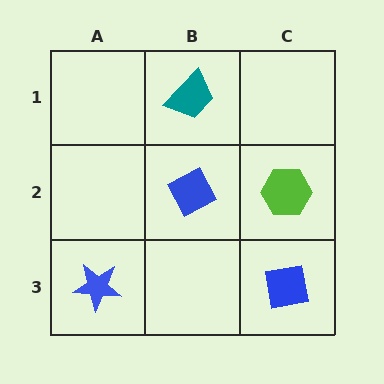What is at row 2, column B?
A blue diamond.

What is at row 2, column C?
A lime hexagon.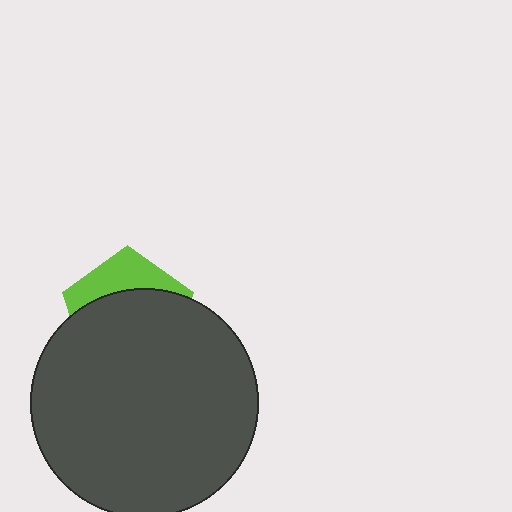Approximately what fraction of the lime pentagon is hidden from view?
Roughly 69% of the lime pentagon is hidden behind the dark gray circle.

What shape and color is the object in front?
The object in front is a dark gray circle.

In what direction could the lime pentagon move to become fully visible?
The lime pentagon could move up. That would shift it out from behind the dark gray circle entirely.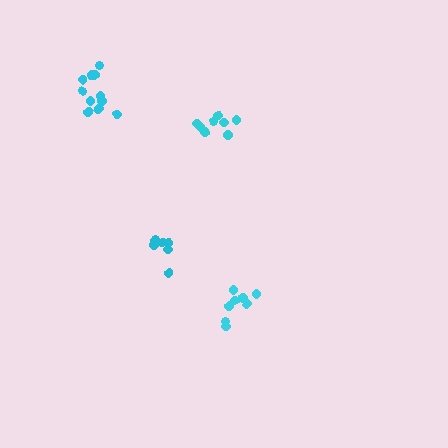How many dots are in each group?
Group 1: 8 dots, Group 2: 7 dots, Group 3: 8 dots, Group 4: 12 dots (35 total).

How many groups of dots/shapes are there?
There are 4 groups.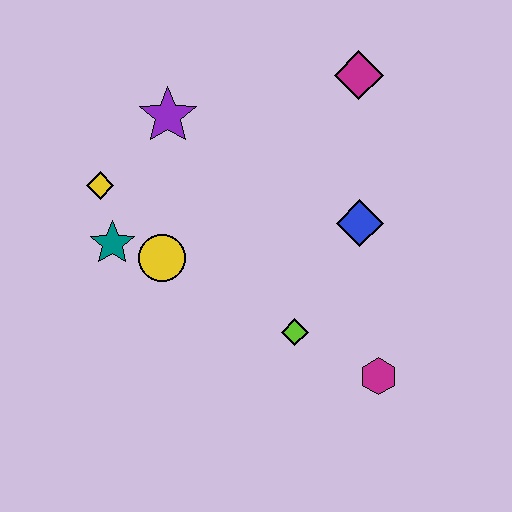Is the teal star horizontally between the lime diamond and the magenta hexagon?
No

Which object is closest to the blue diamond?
The lime diamond is closest to the blue diamond.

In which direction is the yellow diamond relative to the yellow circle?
The yellow diamond is above the yellow circle.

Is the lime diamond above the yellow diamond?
No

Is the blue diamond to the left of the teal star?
No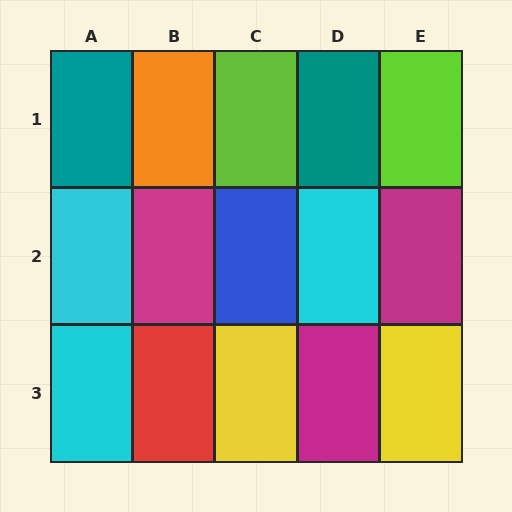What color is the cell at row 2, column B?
Magenta.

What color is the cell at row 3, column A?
Cyan.